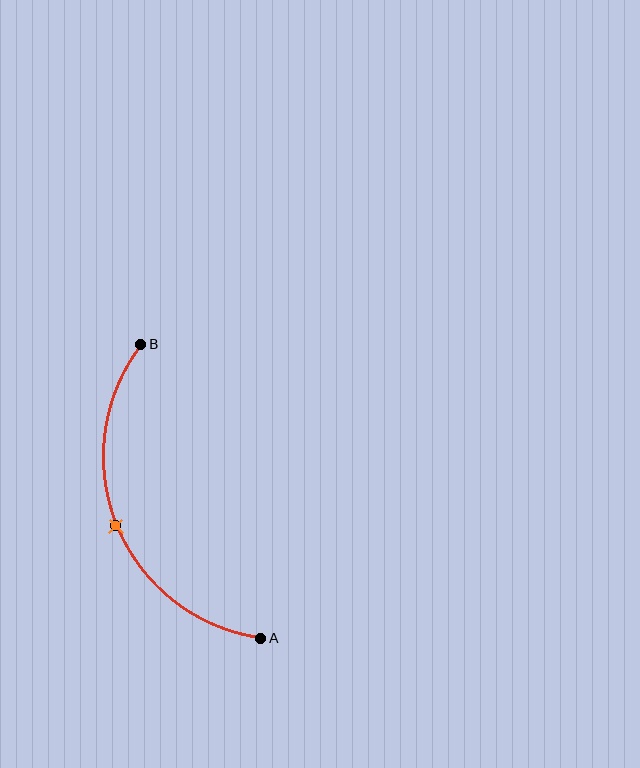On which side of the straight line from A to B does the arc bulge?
The arc bulges to the left of the straight line connecting A and B.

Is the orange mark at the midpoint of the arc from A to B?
Yes. The orange mark lies on the arc at equal arc-length from both A and B — it is the arc midpoint.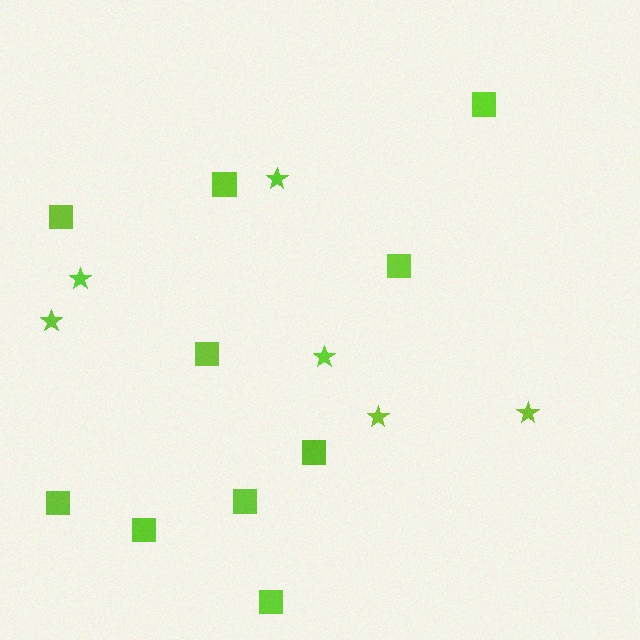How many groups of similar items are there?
There are 2 groups: one group of squares (10) and one group of stars (6).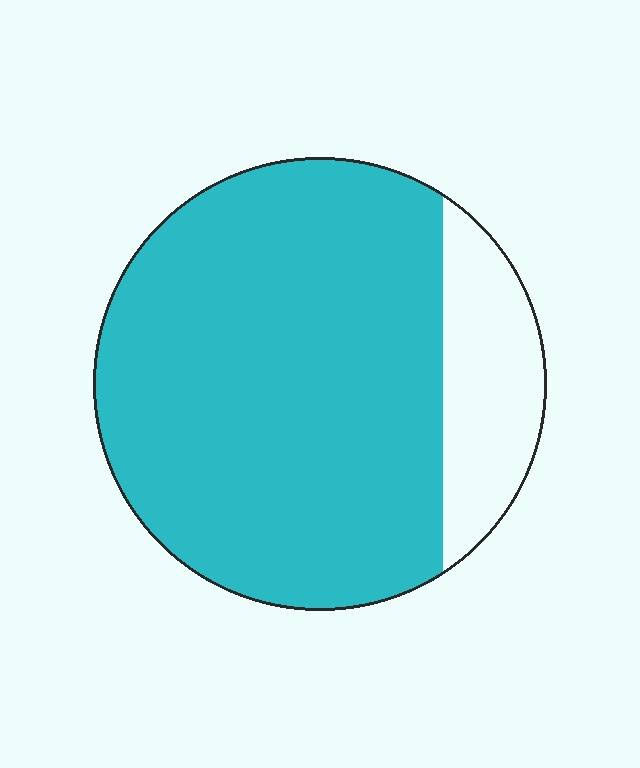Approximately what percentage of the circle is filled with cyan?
Approximately 85%.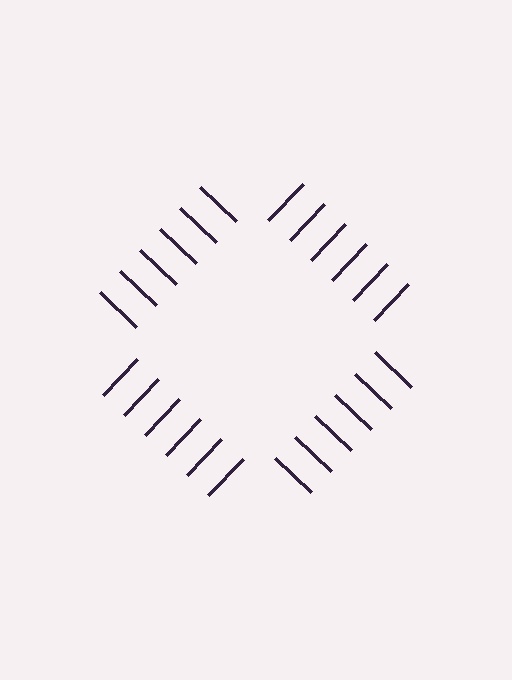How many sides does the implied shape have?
4 sides — the line-ends trace a square.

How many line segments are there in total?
24 — 6 along each of the 4 edges.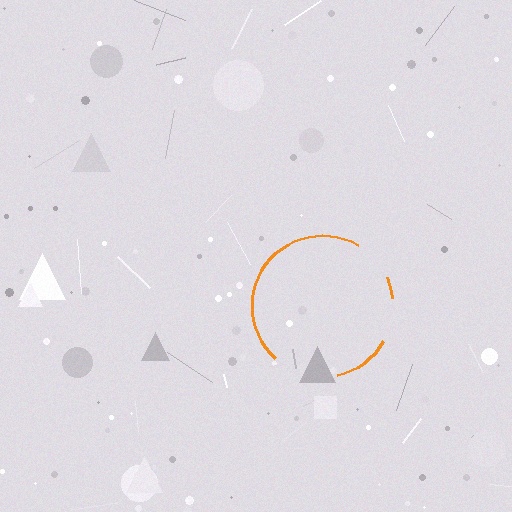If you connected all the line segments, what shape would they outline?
They would outline a circle.